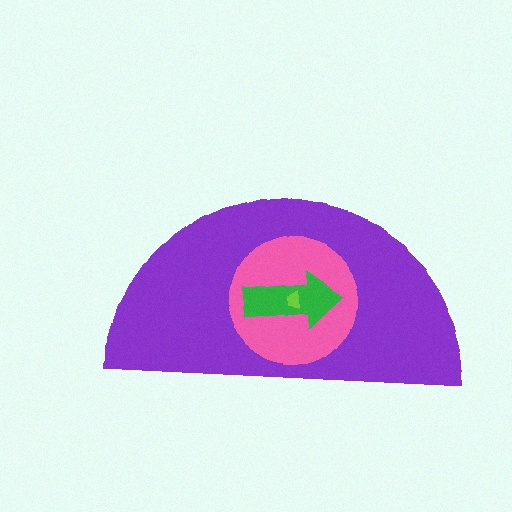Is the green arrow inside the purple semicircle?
Yes.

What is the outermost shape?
The purple semicircle.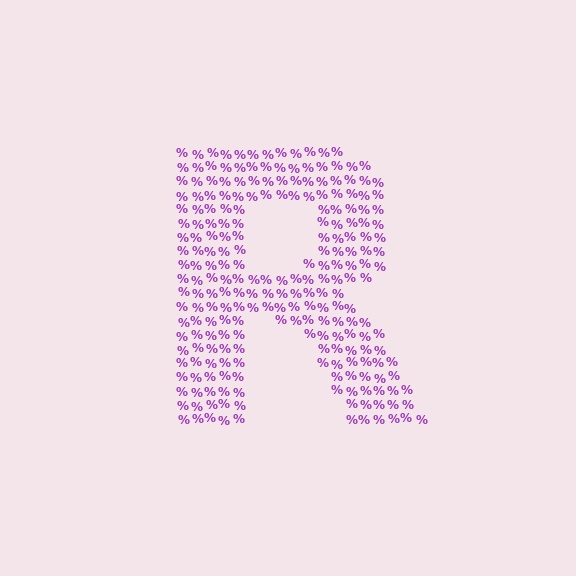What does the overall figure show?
The overall figure shows the letter R.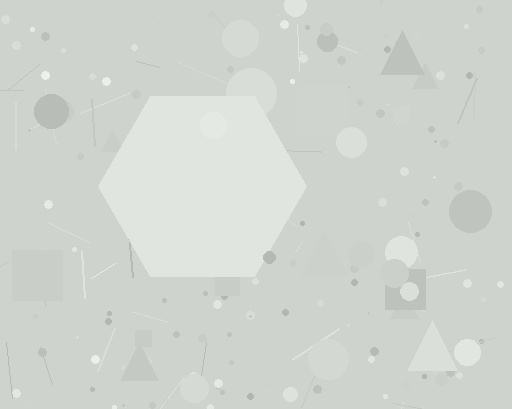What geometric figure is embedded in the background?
A hexagon is embedded in the background.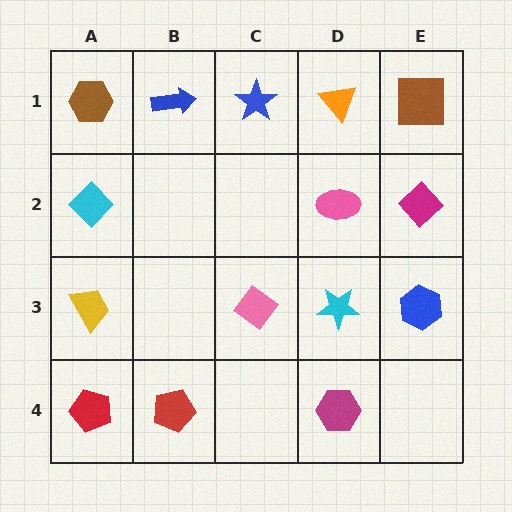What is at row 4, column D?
A magenta hexagon.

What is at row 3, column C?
A pink diamond.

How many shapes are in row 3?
4 shapes.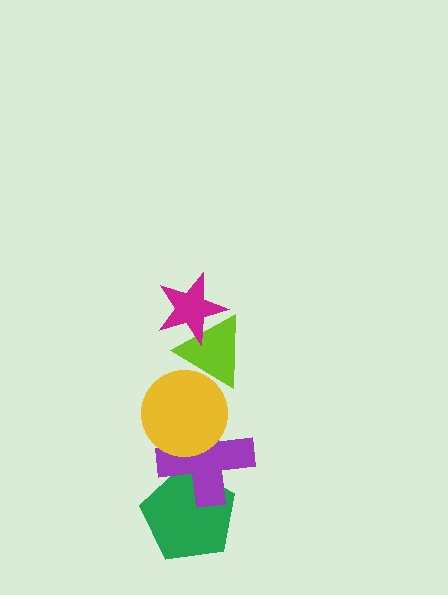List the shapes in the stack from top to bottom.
From top to bottom: the magenta star, the lime triangle, the yellow circle, the purple cross, the green pentagon.